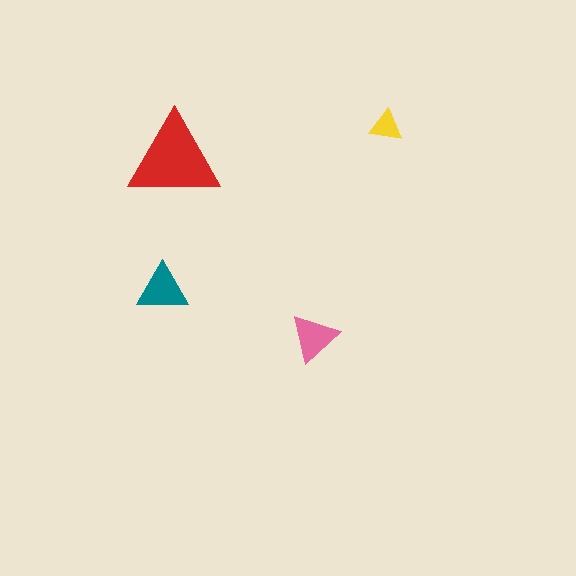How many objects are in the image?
There are 4 objects in the image.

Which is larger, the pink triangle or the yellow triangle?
The pink one.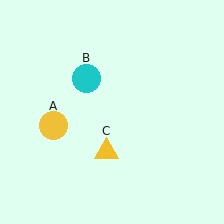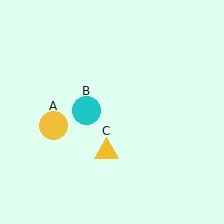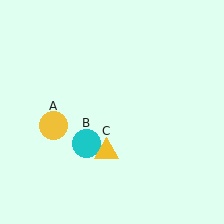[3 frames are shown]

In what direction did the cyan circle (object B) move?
The cyan circle (object B) moved down.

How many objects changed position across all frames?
1 object changed position: cyan circle (object B).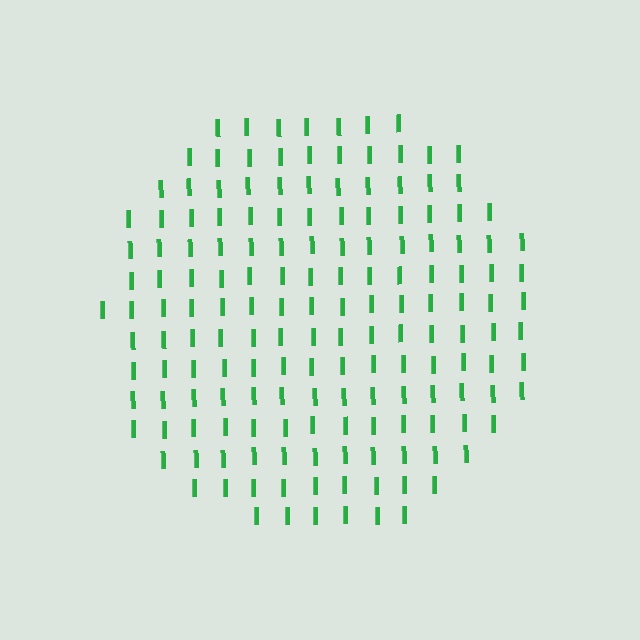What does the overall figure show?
The overall figure shows a circle.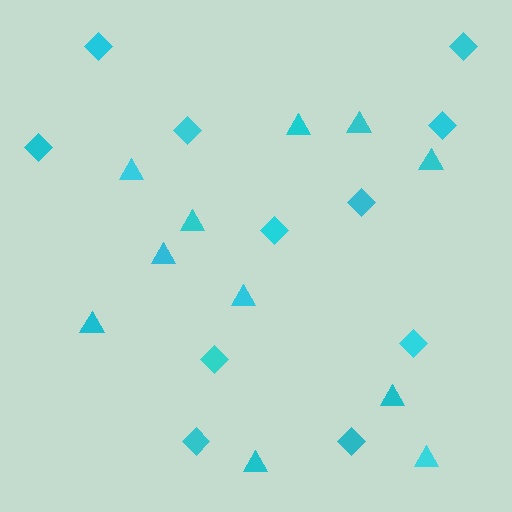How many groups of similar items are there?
There are 2 groups: one group of triangles (11) and one group of diamonds (11).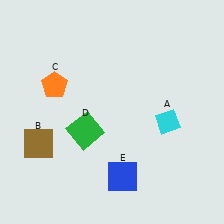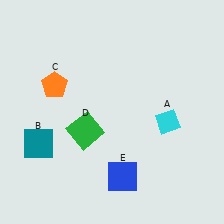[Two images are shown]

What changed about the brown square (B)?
In Image 1, B is brown. In Image 2, it changed to teal.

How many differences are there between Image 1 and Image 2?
There is 1 difference between the two images.